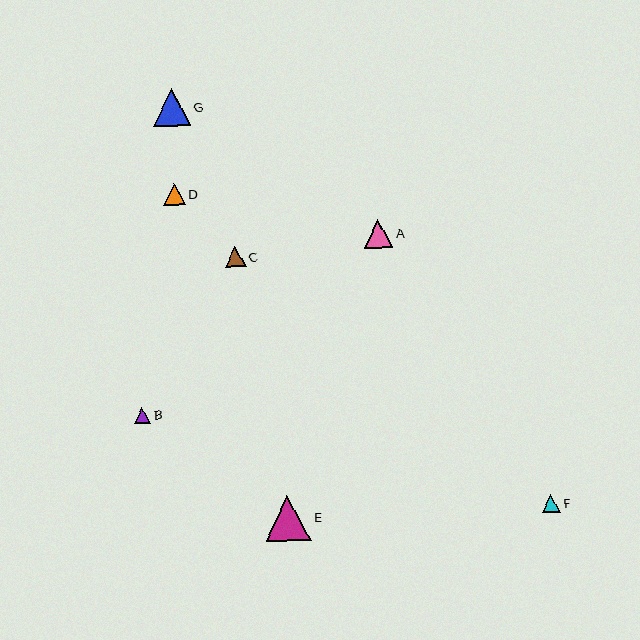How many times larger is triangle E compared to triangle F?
Triangle E is approximately 2.5 times the size of triangle F.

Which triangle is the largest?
Triangle E is the largest with a size of approximately 45 pixels.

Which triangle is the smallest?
Triangle B is the smallest with a size of approximately 16 pixels.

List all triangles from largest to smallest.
From largest to smallest: E, G, A, D, C, F, B.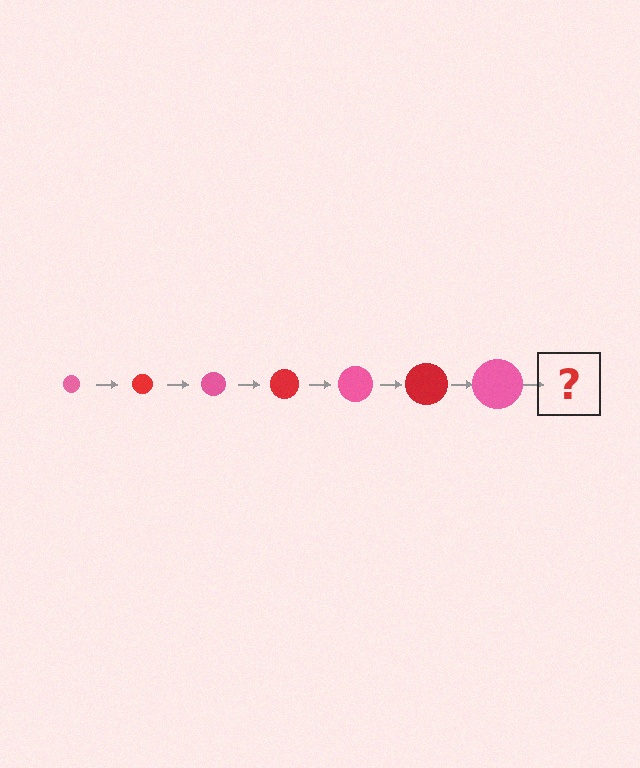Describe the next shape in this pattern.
It should be a red circle, larger than the previous one.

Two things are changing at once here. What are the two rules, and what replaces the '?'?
The two rules are that the circle grows larger each step and the color cycles through pink and red. The '?' should be a red circle, larger than the previous one.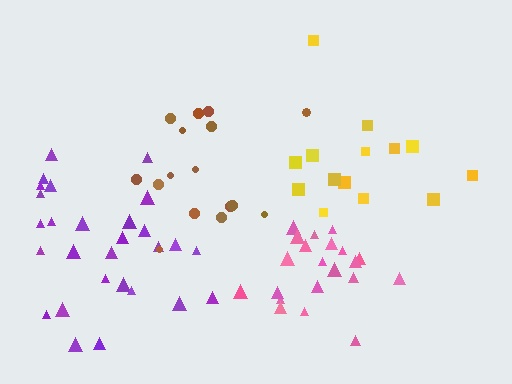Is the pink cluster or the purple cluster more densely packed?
Pink.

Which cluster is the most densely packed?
Pink.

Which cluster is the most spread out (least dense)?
Brown.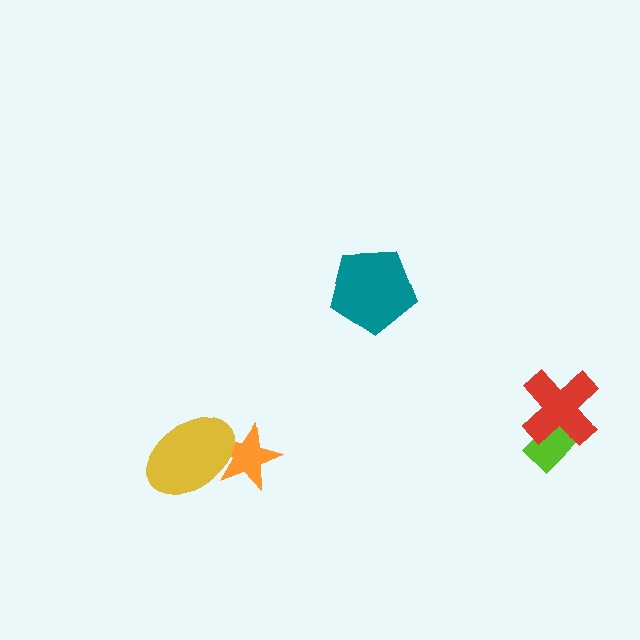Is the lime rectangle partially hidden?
Yes, it is partially covered by another shape.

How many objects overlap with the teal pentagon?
0 objects overlap with the teal pentagon.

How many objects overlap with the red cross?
1 object overlaps with the red cross.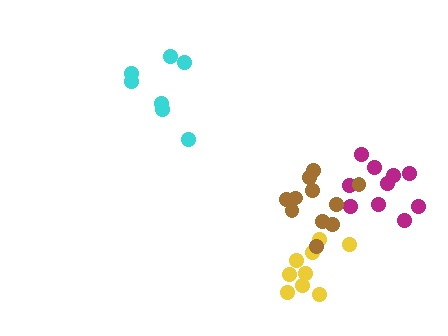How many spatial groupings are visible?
There are 4 spatial groupings.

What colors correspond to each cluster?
The clusters are colored: magenta, yellow, cyan, brown.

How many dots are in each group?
Group 1: 10 dots, Group 2: 9 dots, Group 3: 7 dots, Group 4: 11 dots (37 total).